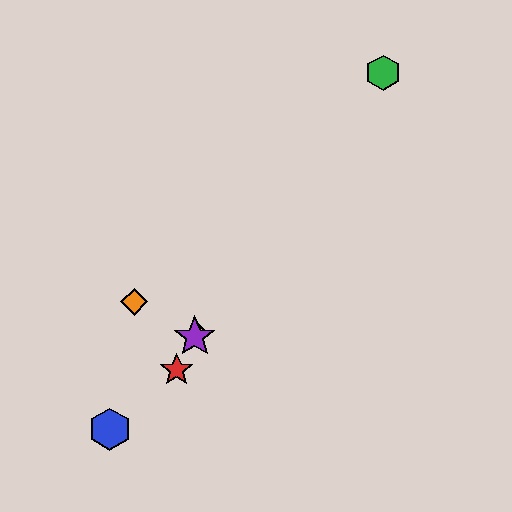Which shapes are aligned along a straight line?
The red star, the yellow diamond, the purple star are aligned along a straight line.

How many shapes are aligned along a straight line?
3 shapes (the red star, the yellow diamond, the purple star) are aligned along a straight line.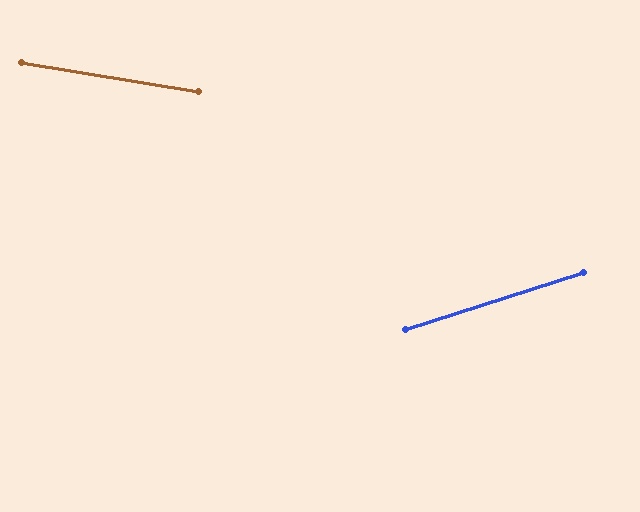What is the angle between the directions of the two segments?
Approximately 27 degrees.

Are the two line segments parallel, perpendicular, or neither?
Neither parallel nor perpendicular — they differ by about 27°.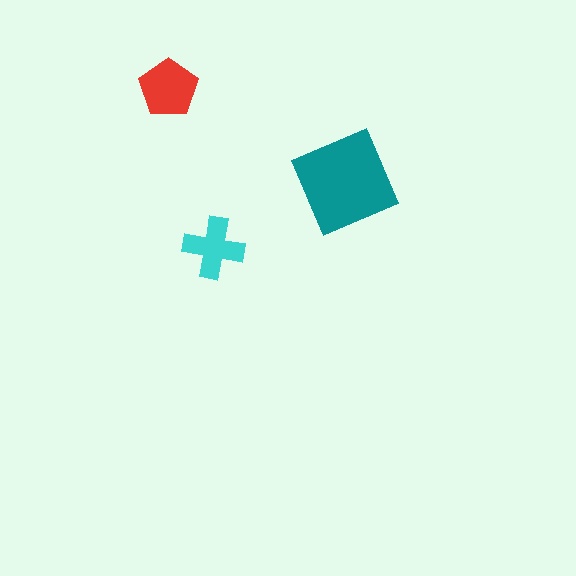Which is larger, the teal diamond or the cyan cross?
The teal diamond.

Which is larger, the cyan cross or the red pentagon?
The red pentagon.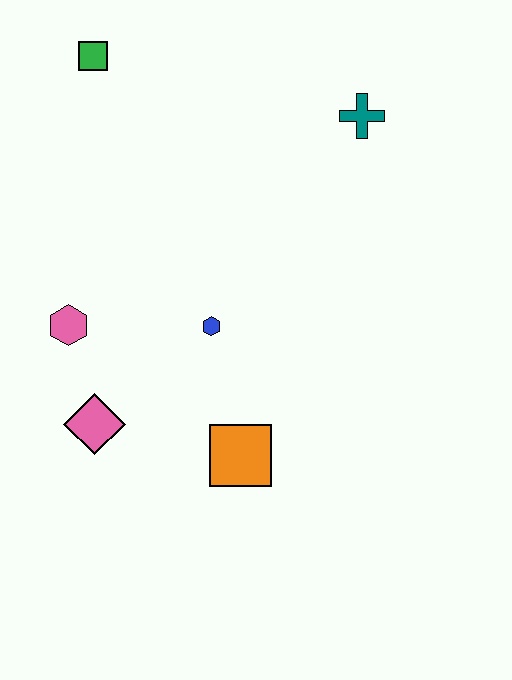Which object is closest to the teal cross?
The blue hexagon is closest to the teal cross.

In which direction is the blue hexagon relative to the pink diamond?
The blue hexagon is to the right of the pink diamond.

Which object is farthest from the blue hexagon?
The green square is farthest from the blue hexagon.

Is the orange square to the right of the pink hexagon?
Yes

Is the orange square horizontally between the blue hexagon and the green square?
No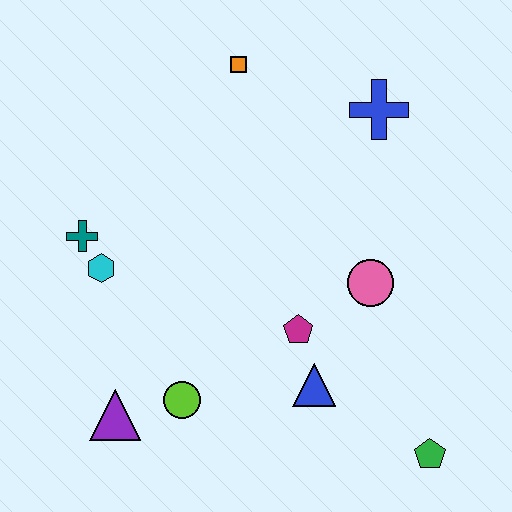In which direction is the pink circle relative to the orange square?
The pink circle is below the orange square.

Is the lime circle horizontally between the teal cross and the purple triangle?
No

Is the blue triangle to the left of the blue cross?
Yes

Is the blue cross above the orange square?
No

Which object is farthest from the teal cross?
The green pentagon is farthest from the teal cross.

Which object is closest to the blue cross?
The orange square is closest to the blue cross.